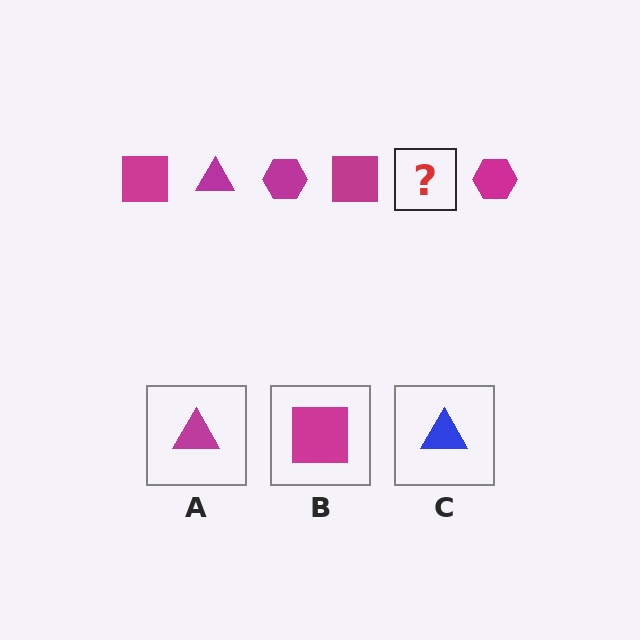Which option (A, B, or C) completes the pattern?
A.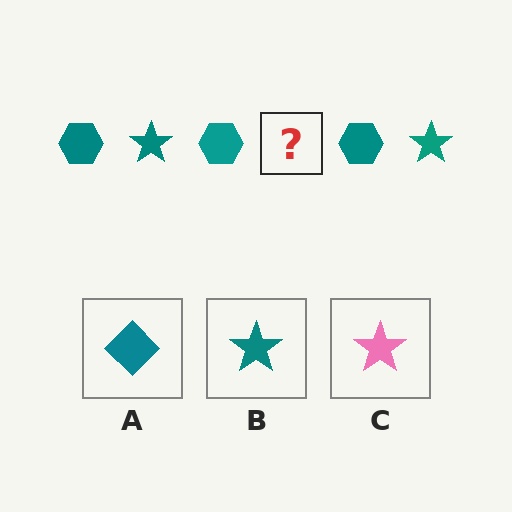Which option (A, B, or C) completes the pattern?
B.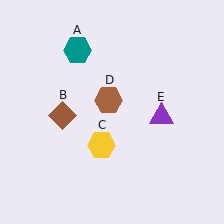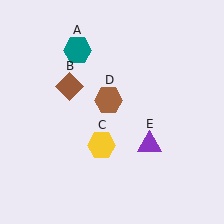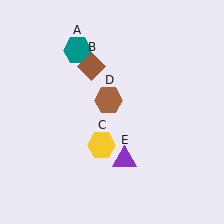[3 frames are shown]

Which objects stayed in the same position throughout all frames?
Teal hexagon (object A) and yellow hexagon (object C) and brown hexagon (object D) remained stationary.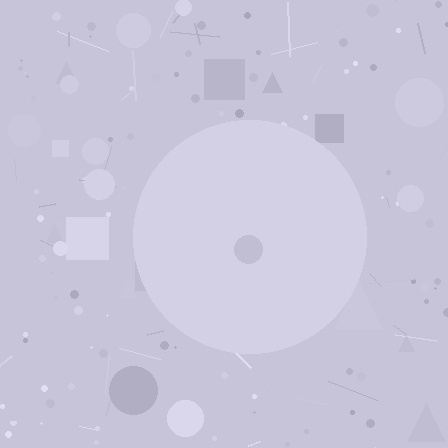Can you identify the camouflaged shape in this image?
The camouflaged shape is a circle.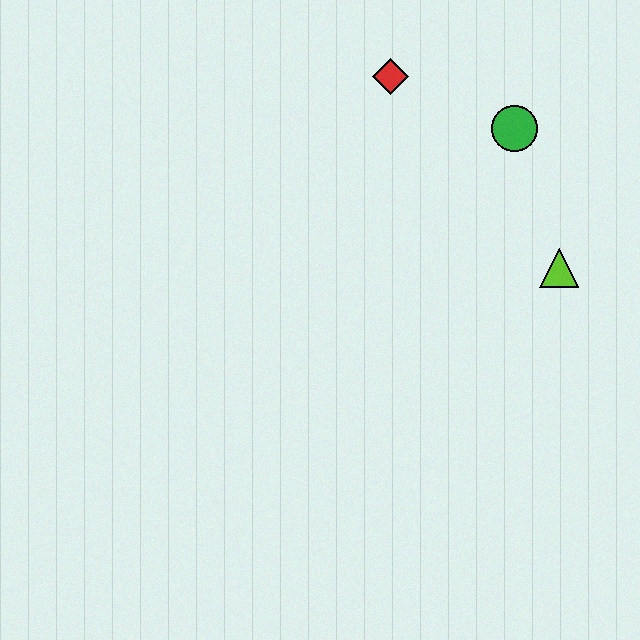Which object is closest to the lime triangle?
The green circle is closest to the lime triangle.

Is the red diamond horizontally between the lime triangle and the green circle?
No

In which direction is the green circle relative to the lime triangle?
The green circle is above the lime triangle.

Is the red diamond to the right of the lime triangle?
No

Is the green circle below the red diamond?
Yes